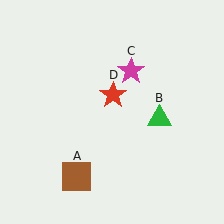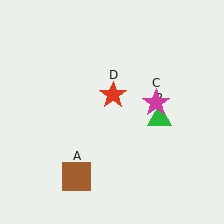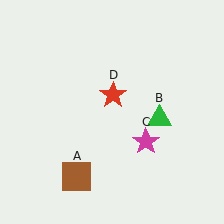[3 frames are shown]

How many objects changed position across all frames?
1 object changed position: magenta star (object C).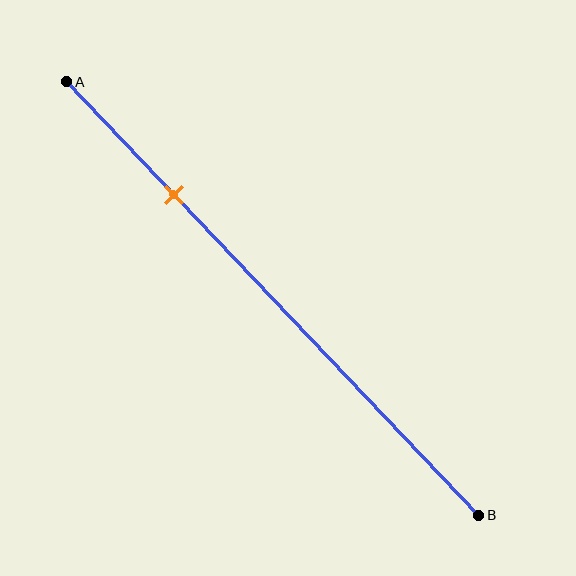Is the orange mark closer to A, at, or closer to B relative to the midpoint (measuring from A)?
The orange mark is closer to point A than the midpoint of segment AB.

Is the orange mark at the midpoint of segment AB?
No, the mark is at about 25% from A, not at the 50% midpoint.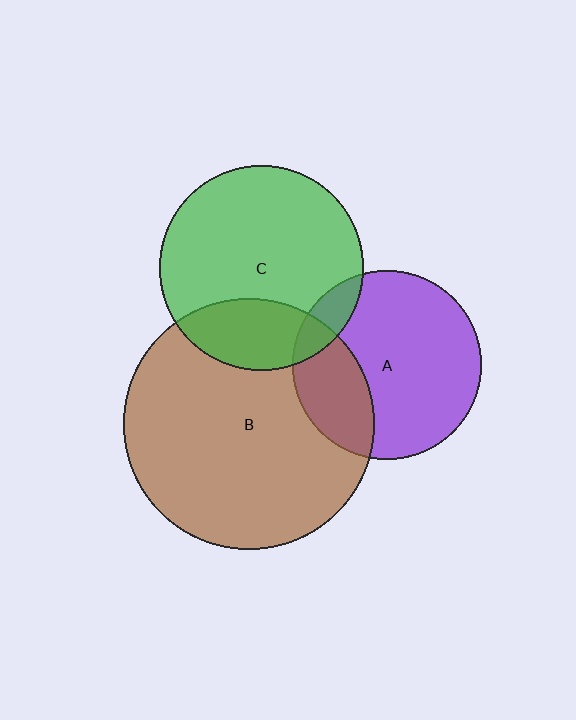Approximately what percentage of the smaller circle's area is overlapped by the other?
Approximately 25%.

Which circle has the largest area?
Circle B (brown).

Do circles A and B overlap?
Yes.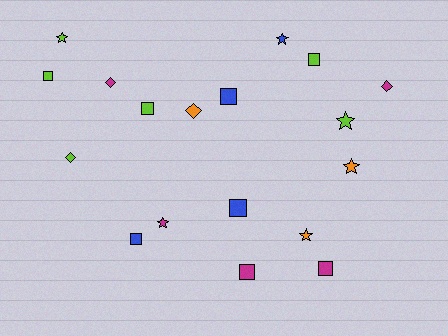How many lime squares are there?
There are 3 lime squares.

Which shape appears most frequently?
Square, with 8 objects.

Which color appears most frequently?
Lime, with 6 objects.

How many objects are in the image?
There are 18 objects.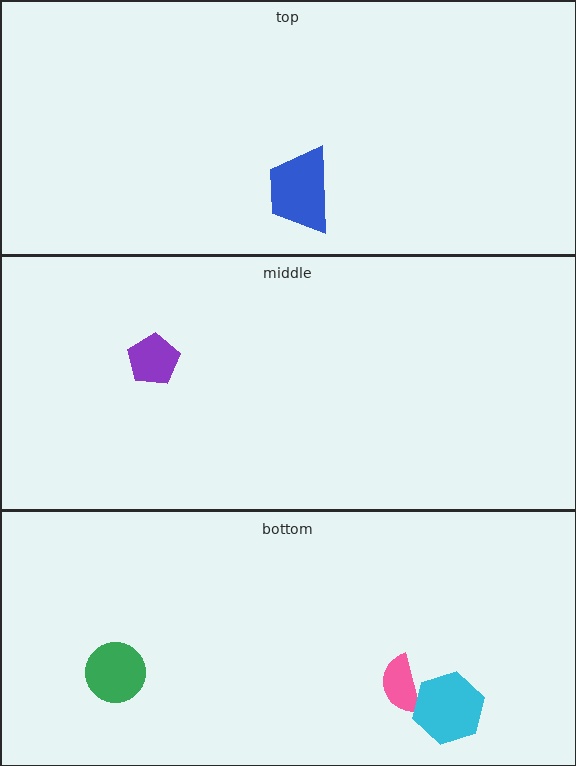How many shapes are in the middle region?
1.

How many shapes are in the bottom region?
3.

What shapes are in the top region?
The blue trapezoid.